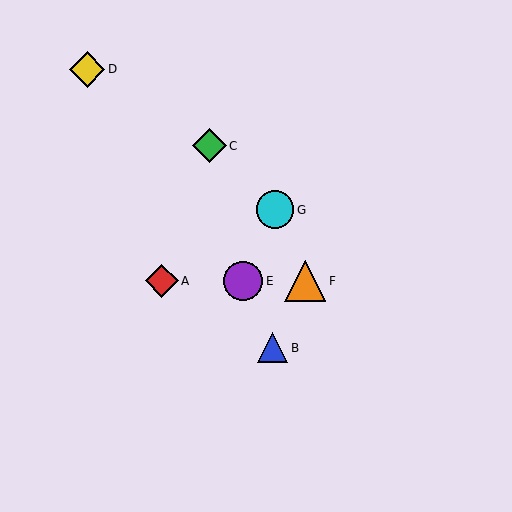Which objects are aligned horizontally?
Objects A, E, F are aligned horizontally.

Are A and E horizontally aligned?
Yes, both are at y≈281.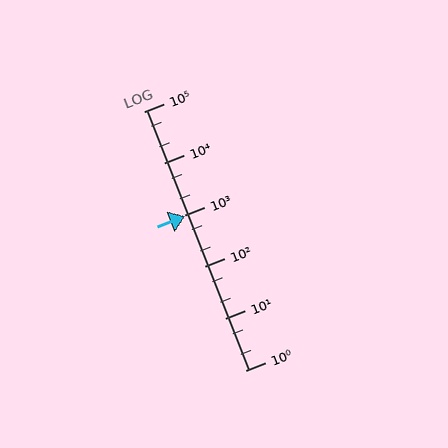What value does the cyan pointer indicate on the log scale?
The pointer indicates approximately 930.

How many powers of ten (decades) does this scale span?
The scale spans 5 decades, from 1 to 100000.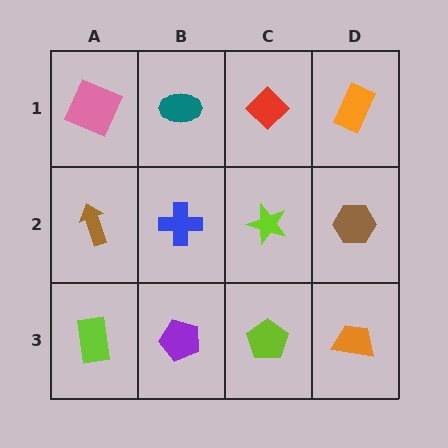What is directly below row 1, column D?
A brown hexagon.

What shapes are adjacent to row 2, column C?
A red diamond (row 1, column C), a lime pentagon (row 3, column C), a blue cross (row 2, column B), a brown hexagon (row 2, column D).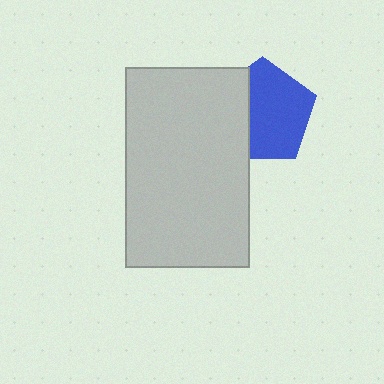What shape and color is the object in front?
The object in front is a light gray rectangle.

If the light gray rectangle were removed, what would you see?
You would see the complete blue pentagon.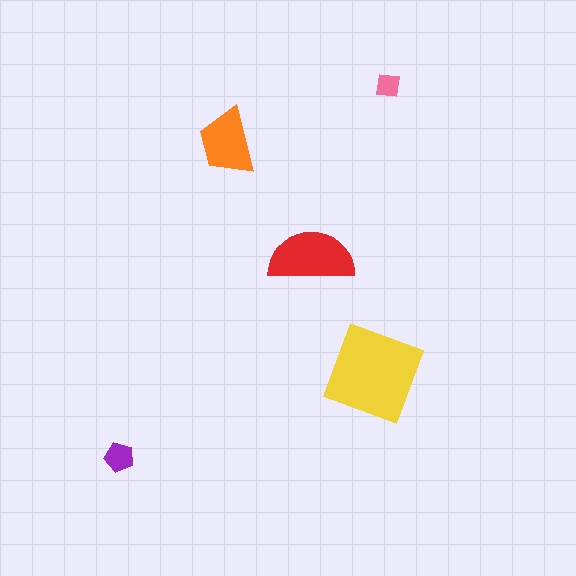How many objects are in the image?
There are 5 objects in the image.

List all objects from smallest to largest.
The pink square, the purple pentagon, the orange trapezoid, the red semicircle, the yellow square.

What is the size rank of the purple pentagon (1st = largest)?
4th.